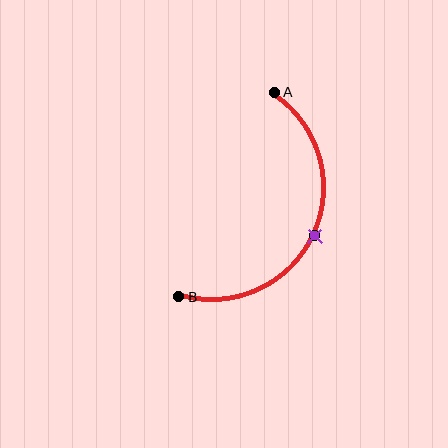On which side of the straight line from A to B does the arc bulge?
The arc bulges to the right of the straight line connecting A and B.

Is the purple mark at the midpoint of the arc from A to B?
Yes. The purple mark lies on the arc at equal arc-length from both A and B — it is the arc midpoint.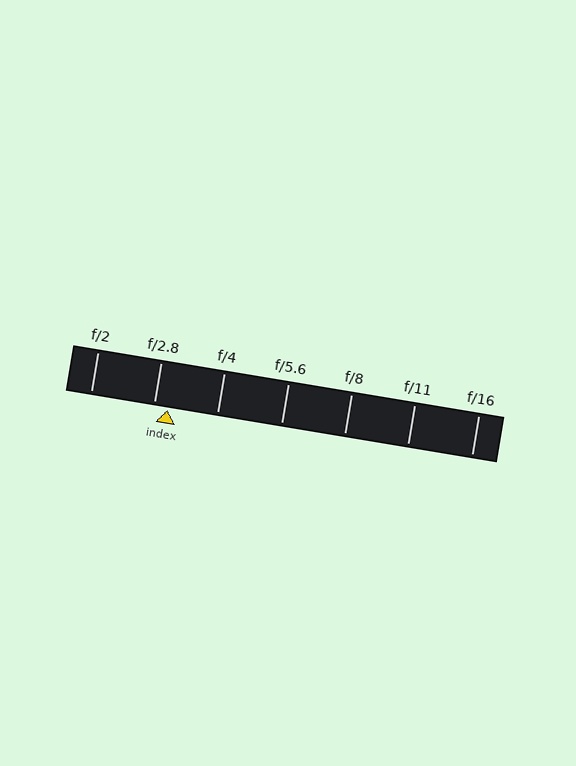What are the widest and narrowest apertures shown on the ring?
The widest aperture shown is f/2 and the narrowest is f/16.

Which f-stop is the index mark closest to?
The index mark is closest to f/2.8.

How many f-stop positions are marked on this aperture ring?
There are 7 f-stop positions marked.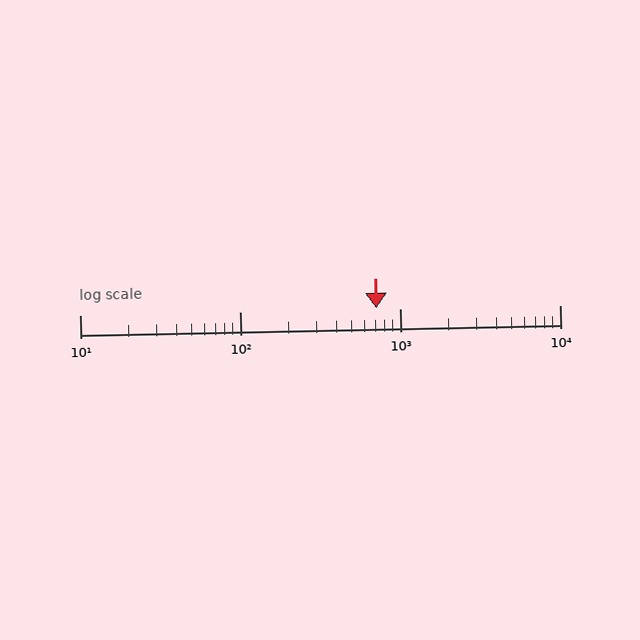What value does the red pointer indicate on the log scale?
The pointer indicates approximately 710.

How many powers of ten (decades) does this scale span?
The scale spans 3 decades, from 10 to 10000.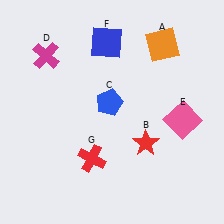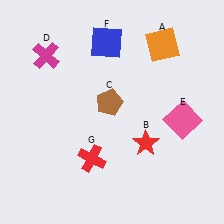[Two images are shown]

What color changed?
The pentagon (C) changed from blue in Image 1 to brown in Image 2.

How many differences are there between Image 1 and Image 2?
There is 1 difference between the two images.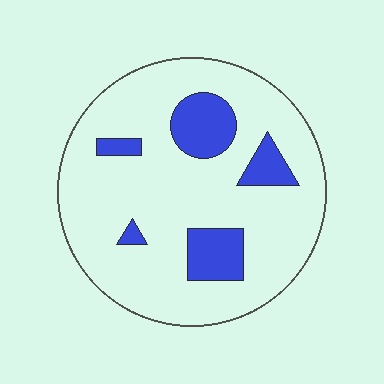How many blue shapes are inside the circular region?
5.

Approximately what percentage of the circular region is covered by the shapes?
Approximately 15%.